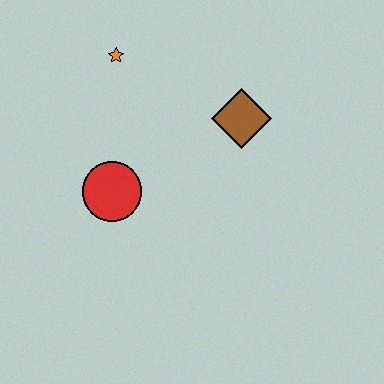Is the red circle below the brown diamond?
Yes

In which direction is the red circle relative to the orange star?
The red circle is below the orange star.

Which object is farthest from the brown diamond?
The red circle is farthest from the brown diamond.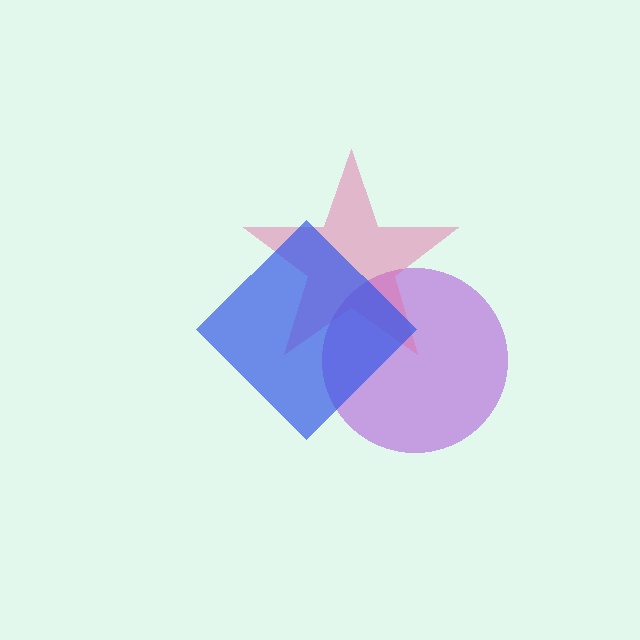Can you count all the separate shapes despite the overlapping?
Yes, there are 3 separate shapes.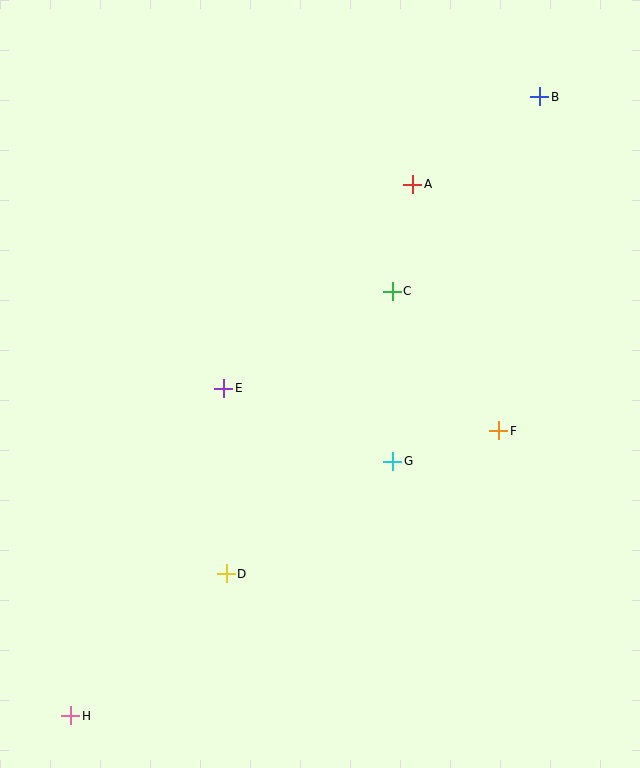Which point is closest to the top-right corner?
Point B is closest to the top-right corner.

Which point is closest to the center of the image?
Point E at (224, 388) is closest to the center.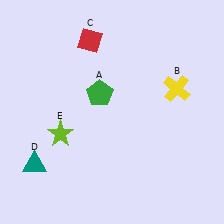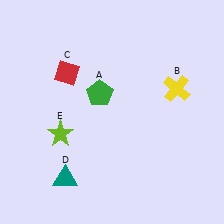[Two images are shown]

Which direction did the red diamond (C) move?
The red diamond (C) moved down.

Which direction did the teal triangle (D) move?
The teal triangle (D) moved right.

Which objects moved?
The objects that moved are: the red diamond (C), the teal triangle (D).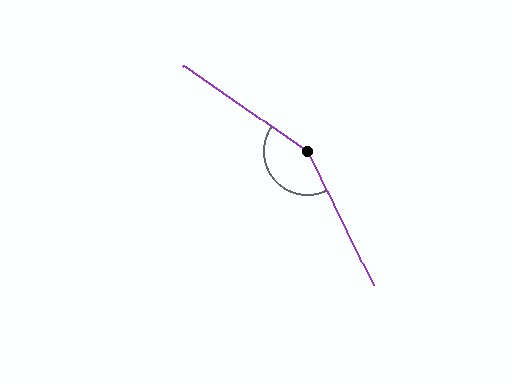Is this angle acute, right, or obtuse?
It is obtuse.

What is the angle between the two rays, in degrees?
Approximately 151 degrees.